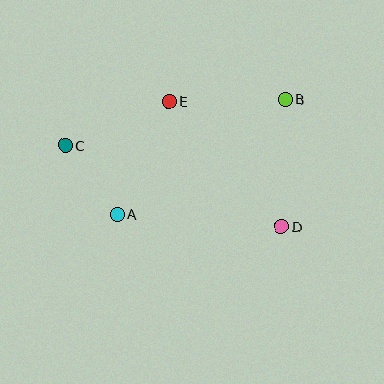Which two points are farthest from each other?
Points C and D are farthest from each other.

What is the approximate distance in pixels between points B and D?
The distance between B and D is approximately 127 pixels.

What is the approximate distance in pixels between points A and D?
The distance between A and D is approximately 165 pixels.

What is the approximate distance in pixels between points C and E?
The distance between C and E is approximately 113 pixels.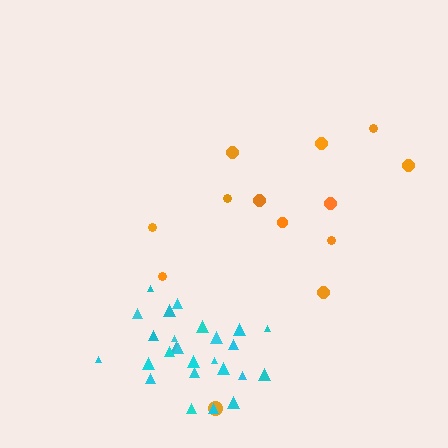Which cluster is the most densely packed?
Cyan.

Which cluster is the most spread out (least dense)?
Orange.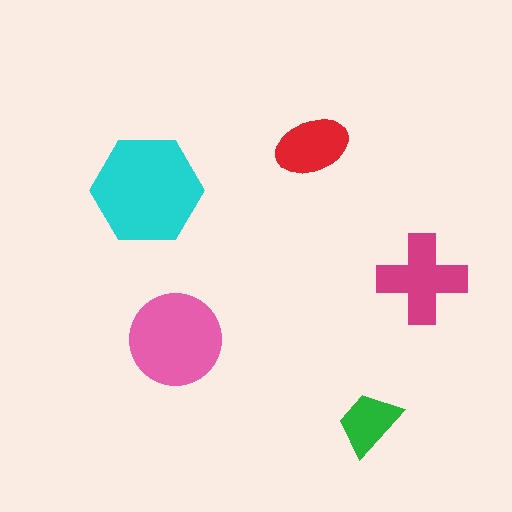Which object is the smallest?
The green trapezoid.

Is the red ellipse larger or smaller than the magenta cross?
Smaller.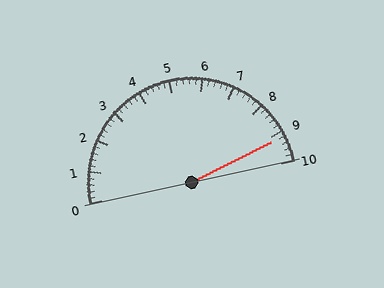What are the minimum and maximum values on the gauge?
The gauge ranges from 0 to 10.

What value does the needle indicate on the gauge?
The needle indicates approximately 9.2.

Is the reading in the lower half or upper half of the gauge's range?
The reading is in the upper half of the range (0 to 10).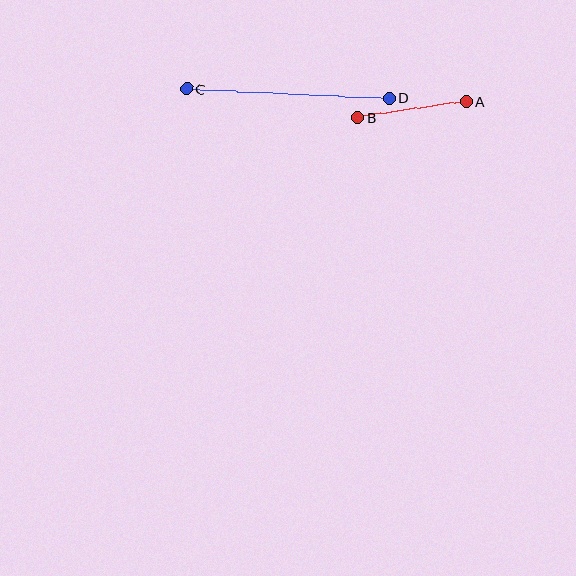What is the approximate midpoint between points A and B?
The midpoint is at approximately (412, 110) pixels.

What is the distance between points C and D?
The distance is approximately 203 pixels.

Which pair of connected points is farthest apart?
Points C and D are farthest apart.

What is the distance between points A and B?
The distance is approximately 110 pixels.